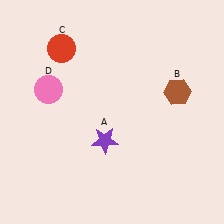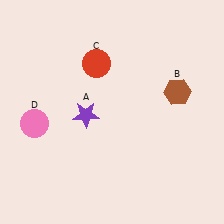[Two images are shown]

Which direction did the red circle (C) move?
The red circle (C) moved right.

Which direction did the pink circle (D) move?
The pink circle (D) moved down.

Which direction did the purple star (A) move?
The purple star (A) moved up.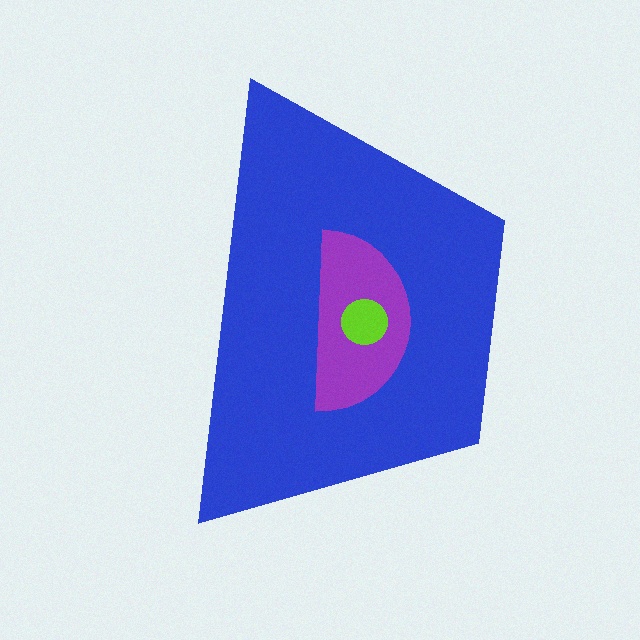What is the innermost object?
The lime circle.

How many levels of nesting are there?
3.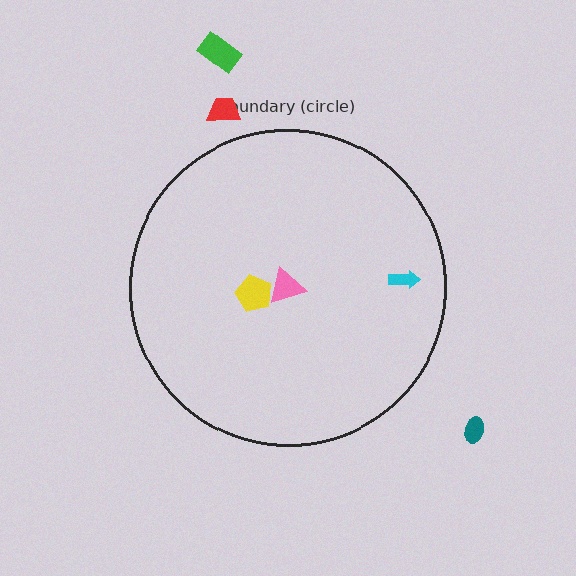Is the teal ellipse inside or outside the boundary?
Outside.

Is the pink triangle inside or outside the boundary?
Inside.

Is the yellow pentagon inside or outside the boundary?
Inside.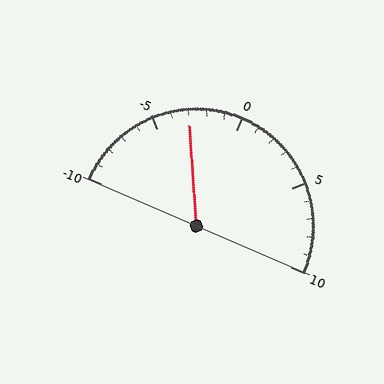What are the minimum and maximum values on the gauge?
The gauge ranges from -10 to 10.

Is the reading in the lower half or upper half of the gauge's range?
The reading is in the lower half of the range (-10 to 10).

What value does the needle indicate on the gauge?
The needle indicates approximately -3.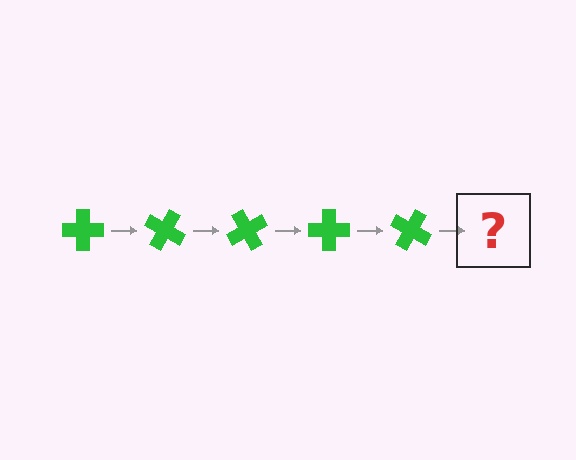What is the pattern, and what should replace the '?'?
The pattern is that the cross rotates 30 degrees each step. The '?' should be a green cross rotated 150 degrees.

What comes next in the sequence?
The next element should be a green cross rotated 150 degrees.